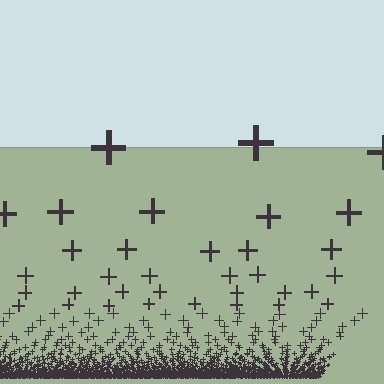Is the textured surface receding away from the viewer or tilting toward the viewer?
The surface appears to tilt toward the viewer. Texture elements get larger and sparser toward the top.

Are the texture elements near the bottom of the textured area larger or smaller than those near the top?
Smaller. The gradient is inverted — elements near the bottom are smaller and denser.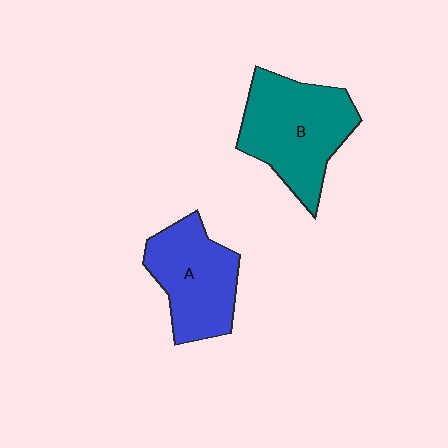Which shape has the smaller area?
Shape A (blue).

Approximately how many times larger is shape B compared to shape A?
Approximately 1.2 times.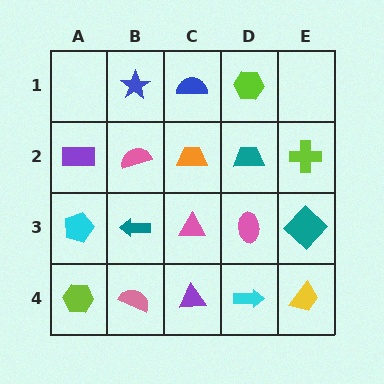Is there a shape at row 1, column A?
No, that cell is empty.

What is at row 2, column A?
A purple rectangle.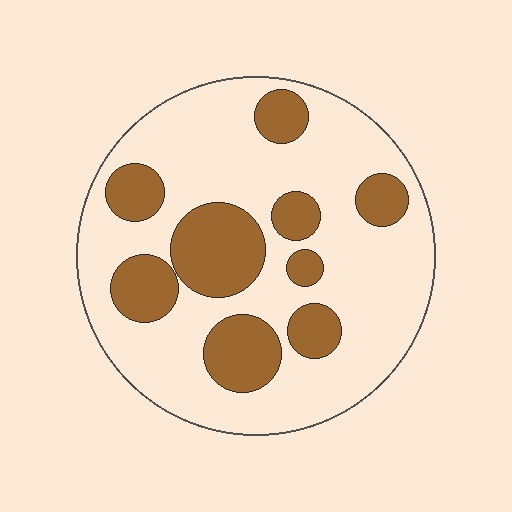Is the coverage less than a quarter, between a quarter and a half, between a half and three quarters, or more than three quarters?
Between a quarter and a half.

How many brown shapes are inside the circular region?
9.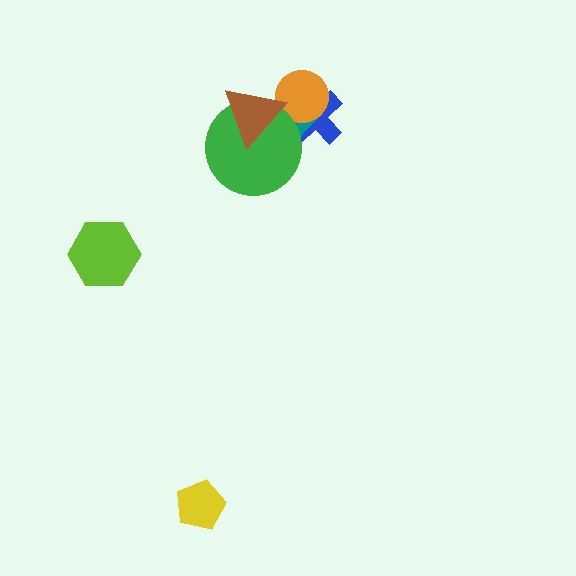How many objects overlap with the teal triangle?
4 objects overlap with the teal triangle.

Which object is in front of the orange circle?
The brown triangle is in front of the orange circle.